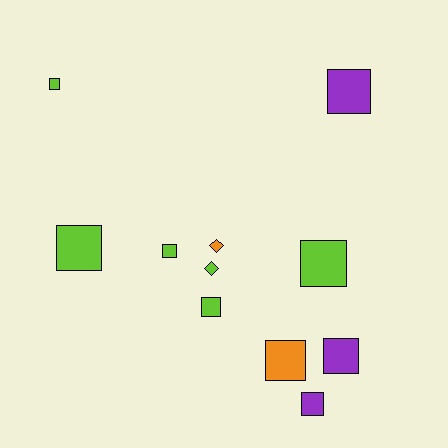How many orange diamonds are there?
There is 1 orange diamond.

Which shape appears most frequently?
Square, with 9 objects.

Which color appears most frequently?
Lime, with 6 objects.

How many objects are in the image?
There are 11 objects.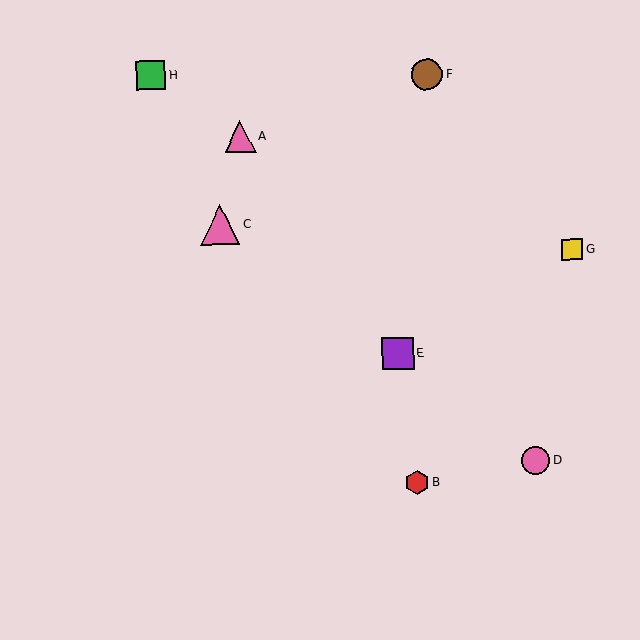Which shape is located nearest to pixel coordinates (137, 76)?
The green square (labeled H) at (151, 76) is nearest to that location.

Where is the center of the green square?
The center of the green square is at (151, 76).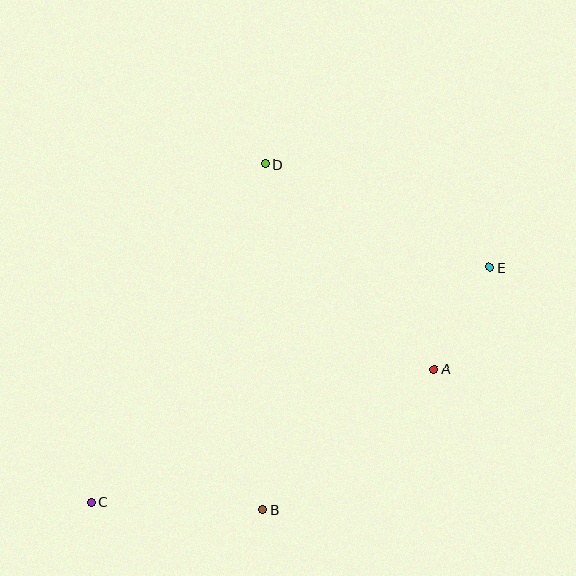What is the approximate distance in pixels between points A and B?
The distance between A and B is approximately 222 pixels.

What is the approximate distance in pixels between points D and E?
The distance between D and E is approximately 247 pixels.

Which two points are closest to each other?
Points A and E are closest to each other.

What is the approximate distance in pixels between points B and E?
The distance between B and E is approximately 332 pixels.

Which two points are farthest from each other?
Points C and E are farthest from each other.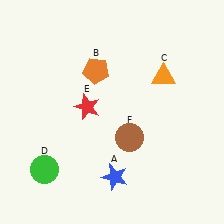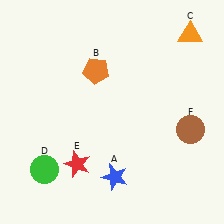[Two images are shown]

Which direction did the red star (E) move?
The red star (E) moved down.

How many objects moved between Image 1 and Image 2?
3 objects moved between the two images.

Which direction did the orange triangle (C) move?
The orange triangle (C) moved up.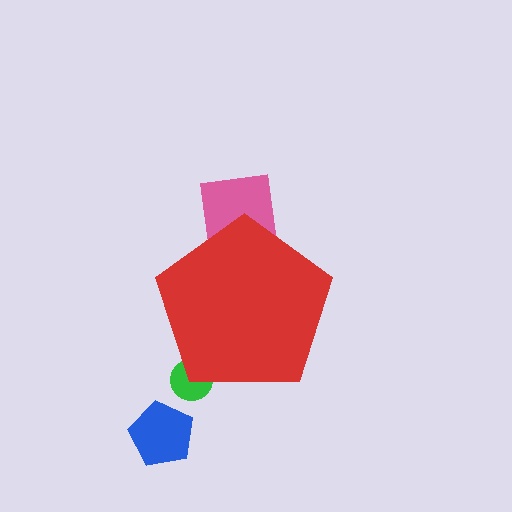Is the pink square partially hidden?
Yes, the pink square is partially hidden behind the red pentagon.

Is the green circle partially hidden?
Yes, the green circle is partially hidden behind the red pentagon.